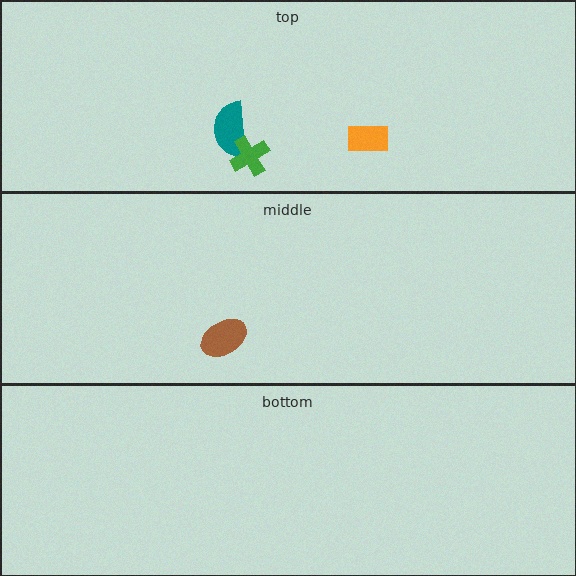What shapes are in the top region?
The teal semicircle, the orange rectangle, the green cross.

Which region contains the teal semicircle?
The top region.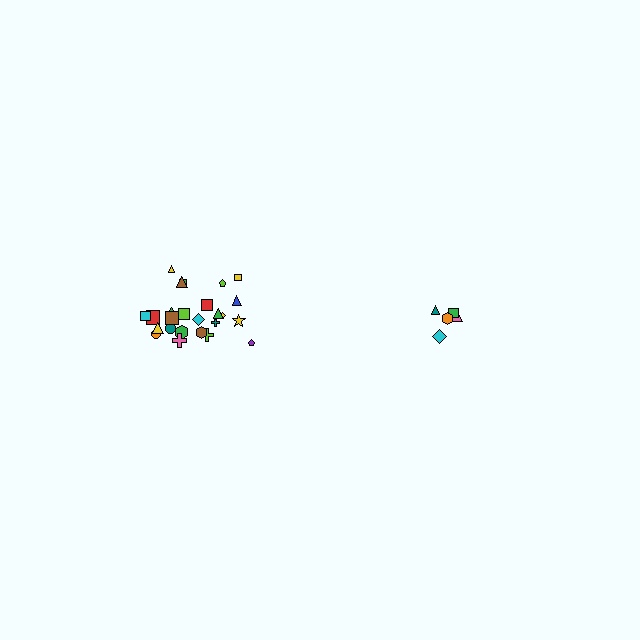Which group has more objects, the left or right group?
The left group.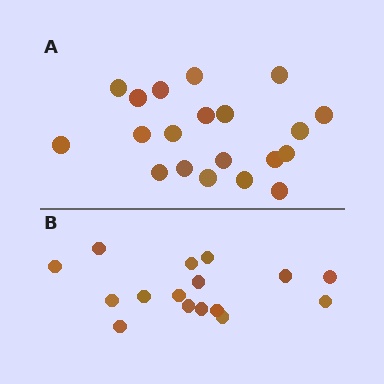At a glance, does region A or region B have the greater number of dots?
Region A (the top region) has more dots.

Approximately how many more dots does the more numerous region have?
Region A has about 4 more dots than region B.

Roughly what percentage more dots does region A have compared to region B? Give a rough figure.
About 25% more.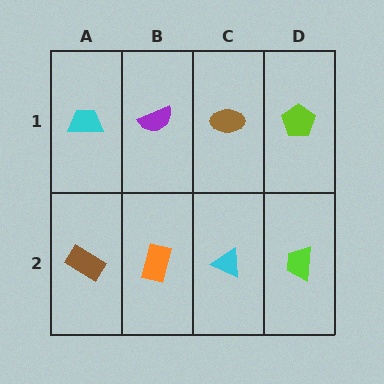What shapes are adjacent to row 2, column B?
A purple semicircle (row 1, column B), a brown rectangle (row 2, column A), a cyan triangle (row 2, column C).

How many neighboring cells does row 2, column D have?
2.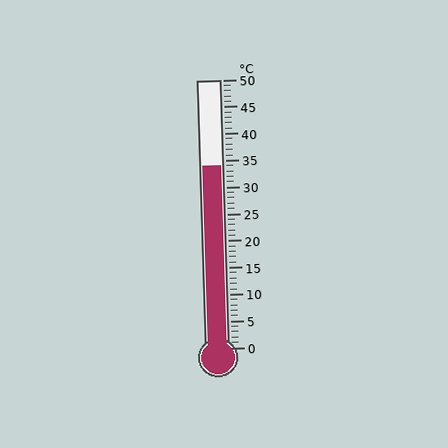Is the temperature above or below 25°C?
The temperature is above 25°C.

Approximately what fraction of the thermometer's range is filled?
The thermometer is filled to approximately 70% of its range.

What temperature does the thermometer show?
The thermometer shows approximately 34°C.